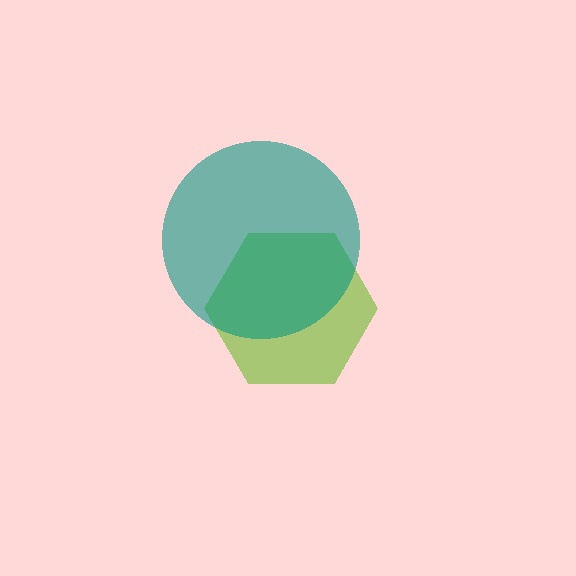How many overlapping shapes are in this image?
There are 2 overlapping shapes in the image.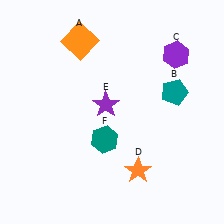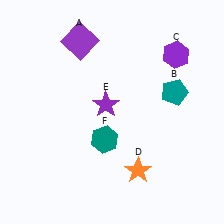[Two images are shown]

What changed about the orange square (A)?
In Image 1, A is orange. In Image 2, it changed to purple.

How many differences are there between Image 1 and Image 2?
There is 1 difference between the two images.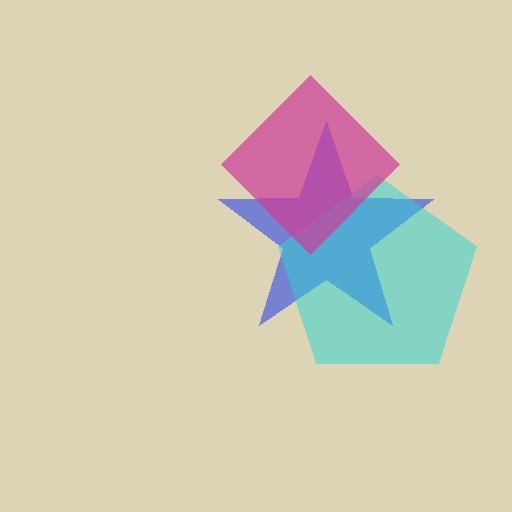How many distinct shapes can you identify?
There are 3 distinct shapes: a blue star, a cyan pentagon, a magenta diamond.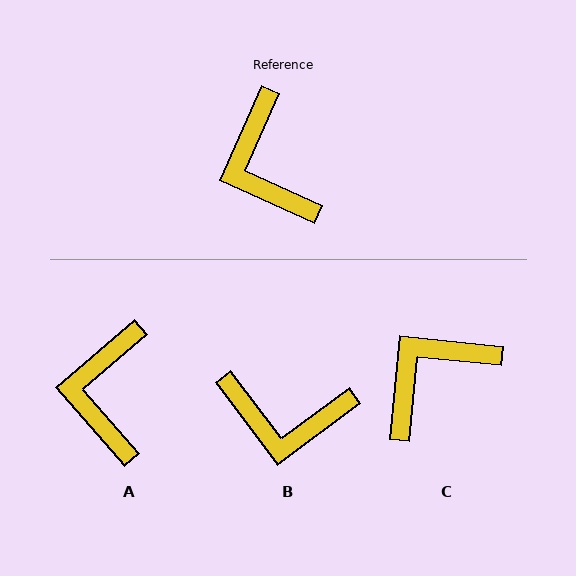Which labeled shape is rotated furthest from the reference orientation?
C, about 71 degrees away.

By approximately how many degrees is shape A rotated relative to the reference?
Approximately 25 degrees clockwise.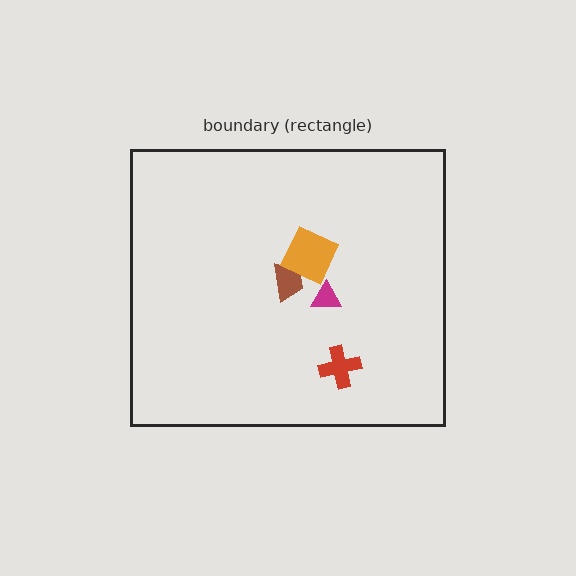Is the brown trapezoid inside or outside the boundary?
Inside.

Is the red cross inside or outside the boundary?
Inside.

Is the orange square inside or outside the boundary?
Inside.